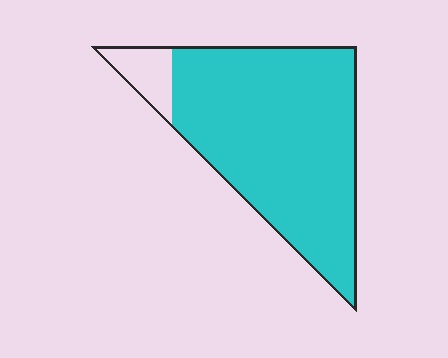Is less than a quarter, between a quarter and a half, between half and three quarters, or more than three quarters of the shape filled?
More than three quarters.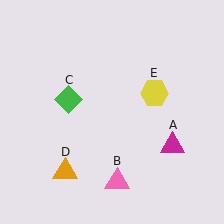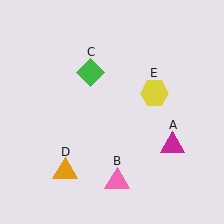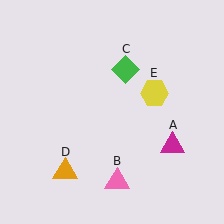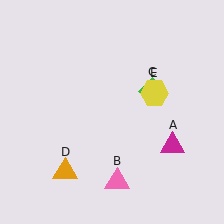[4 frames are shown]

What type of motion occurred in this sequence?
The green diamond (object C) rotated clockwise around the center of the scene.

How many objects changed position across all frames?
1 object changed position: green diamond (object C).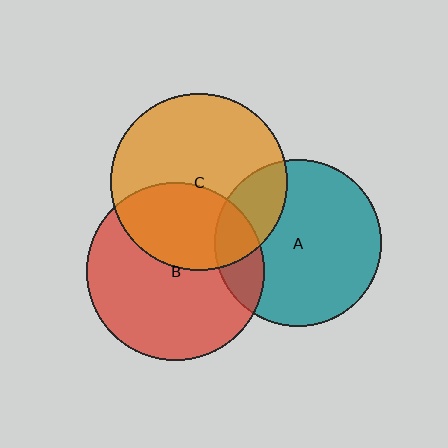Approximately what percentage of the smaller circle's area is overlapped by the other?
Approximately 35%.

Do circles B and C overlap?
Yes.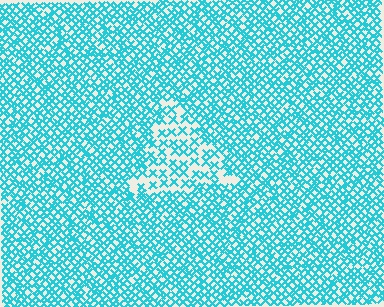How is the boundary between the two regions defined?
The boundary is defined by a change in element density (approximately 1.9x ratio). All elements are the same color, size, and shape.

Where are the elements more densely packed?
The elements are more densely packed outside the triangle boundary.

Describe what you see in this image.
The image contains small cyan elements arranged at two different densities. A triangle-shaped region is visible where the elements are less densely packed than the surrounding area.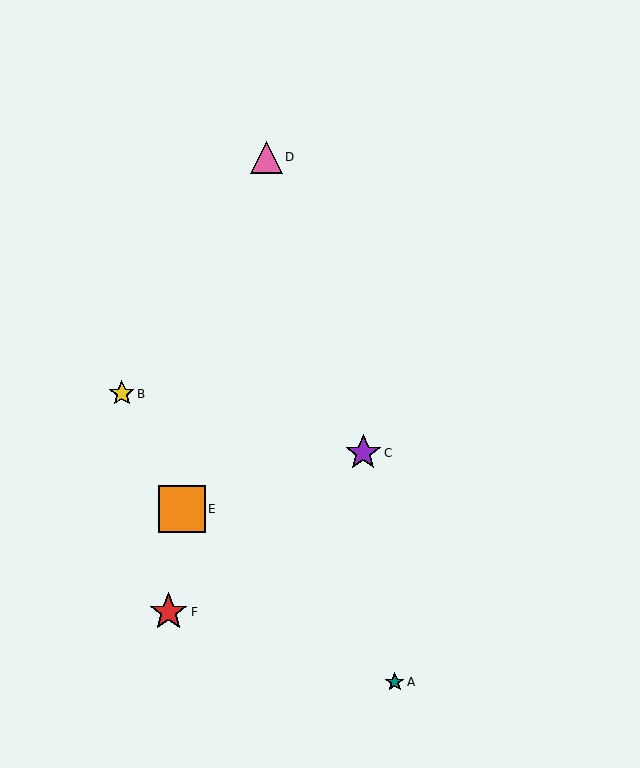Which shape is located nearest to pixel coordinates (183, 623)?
The red star (labeled F) at (169, 612) is nearest to that location.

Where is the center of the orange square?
The center of the orange square is at (182, 509).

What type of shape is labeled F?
Shape F is a red star.